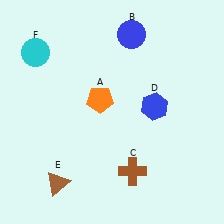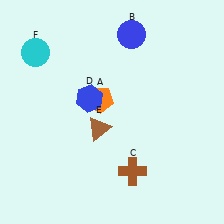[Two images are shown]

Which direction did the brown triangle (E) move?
The brown triangle (E) moved up.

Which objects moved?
The objects that moved are: the blue hexagon (D), the brown triangle (E).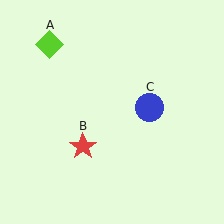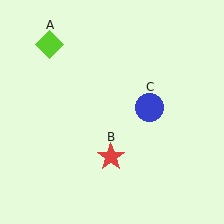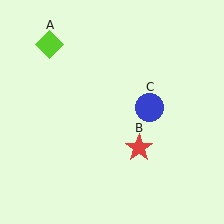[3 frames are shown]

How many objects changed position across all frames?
1 object changed position: red star (object B).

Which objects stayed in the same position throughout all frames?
Lime diamond (object A) and blue circle (object C) remained stationary.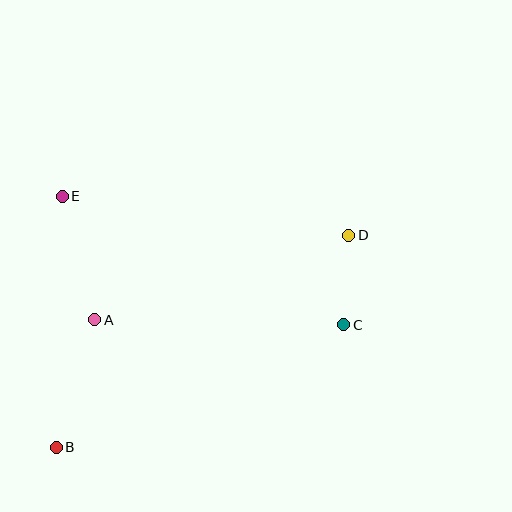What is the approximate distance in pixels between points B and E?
The distance between B and E is approximately 251 pixels.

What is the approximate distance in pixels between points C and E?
The distance between C and E is approximately 309 pixels.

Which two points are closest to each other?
Points C and D are closest to each other.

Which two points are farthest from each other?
Points B and D are farthest from each other.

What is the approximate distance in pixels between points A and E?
The distance between A and E is approximately 128 pixels.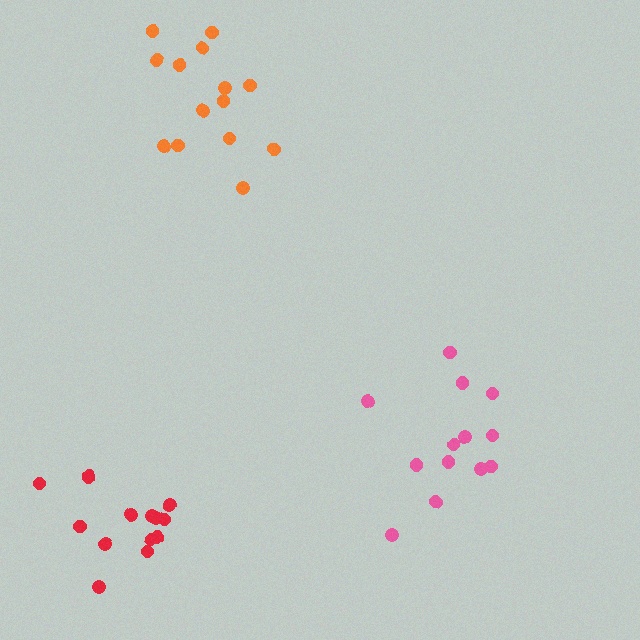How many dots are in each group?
Group 1: 13 dots, Group 2: 14 dots, Group 3: 14 dots (41 total).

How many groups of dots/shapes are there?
There are 3 groups.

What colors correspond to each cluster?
The clusters are colored: pink, orange, red.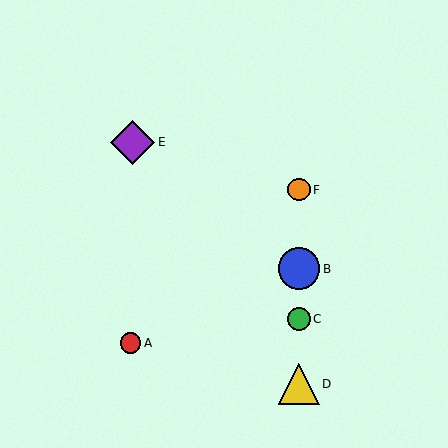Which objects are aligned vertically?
Objects B, C, D, F are aligned vertically.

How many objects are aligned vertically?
4 objects (B, C, D, F) are aligned vertically.